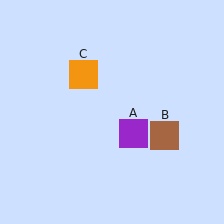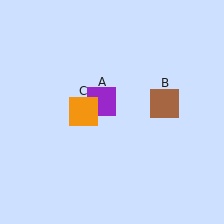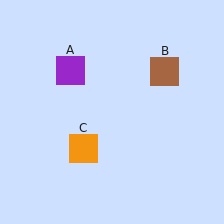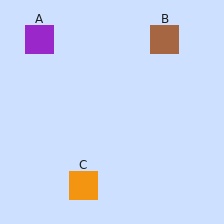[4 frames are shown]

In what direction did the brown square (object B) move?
The brown square (object B) moved up.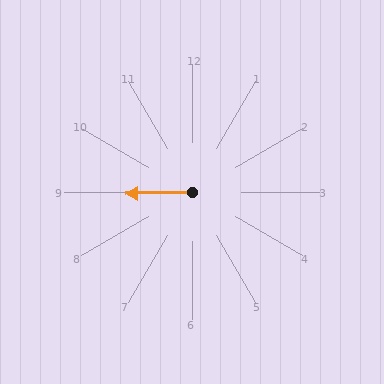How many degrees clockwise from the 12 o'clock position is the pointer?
Approximately 268 degrees.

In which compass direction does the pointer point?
West.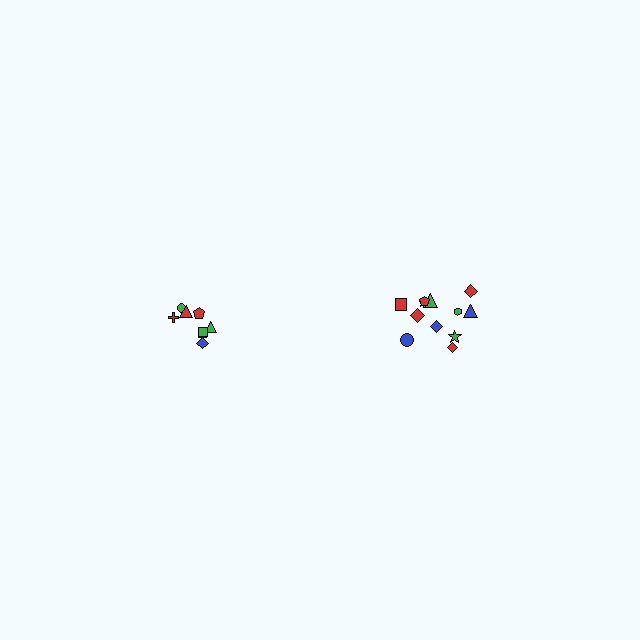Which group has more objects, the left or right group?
The right group.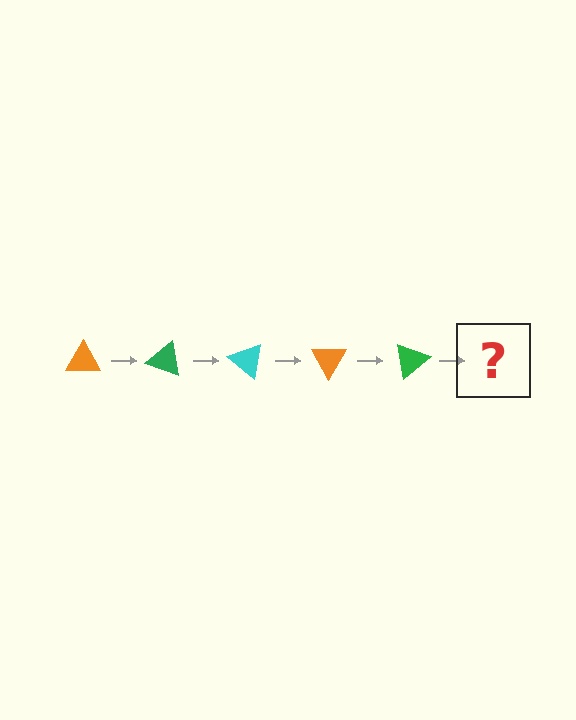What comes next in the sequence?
The next element should be a cyan triangle, rotated 100 degrees from the start.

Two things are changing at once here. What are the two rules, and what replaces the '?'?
The two rules are that it rotates 20 degrees each step and the color cycles through orange, green, and cyan. The '?' should be a cyan triangle, rotated 100 degrees from the start.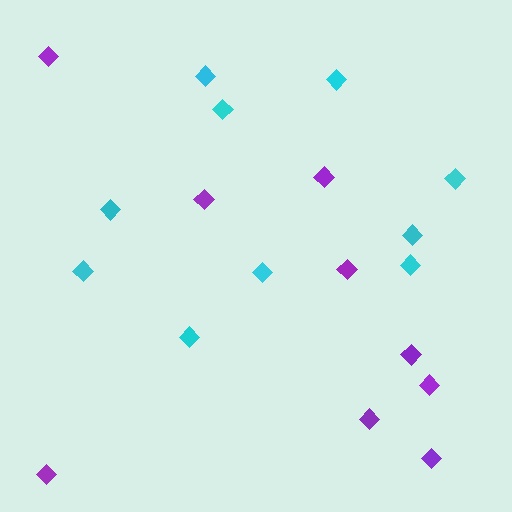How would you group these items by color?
There are 2 groups: one group of purple diamonds (9) and one group of cyan diamonds (10).